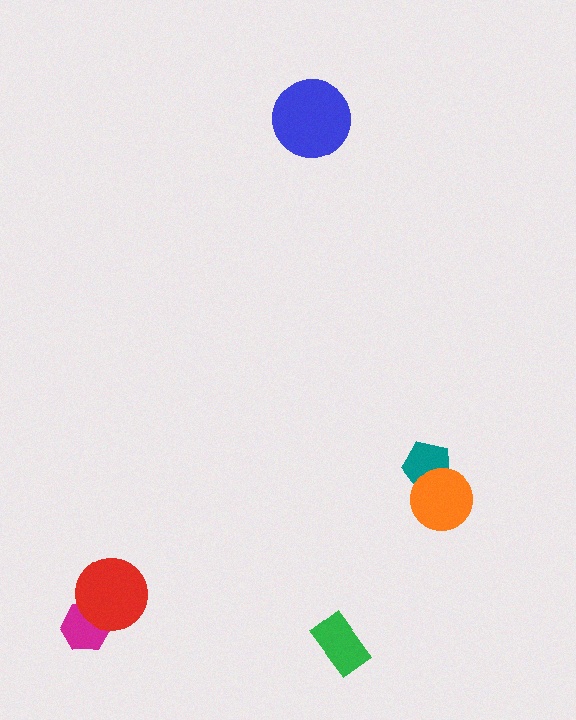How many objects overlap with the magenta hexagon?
1 object overlaps with the magenta hexagon.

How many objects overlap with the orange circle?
1 object overlaps with the orange circle.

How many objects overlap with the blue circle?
0 objects overlap with the blue circle.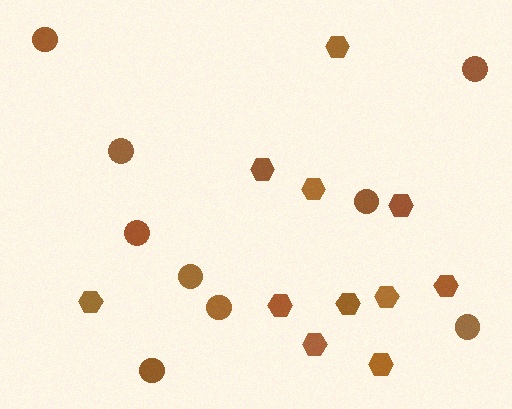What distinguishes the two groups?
There are 2 groups: one group of hexagons (11) and one group of circles (9).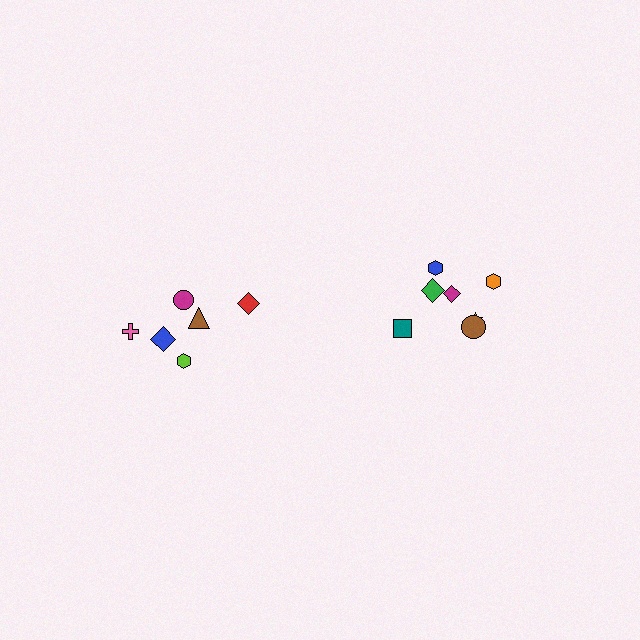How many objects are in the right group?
There are 8 objects.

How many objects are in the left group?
There are 6 objects.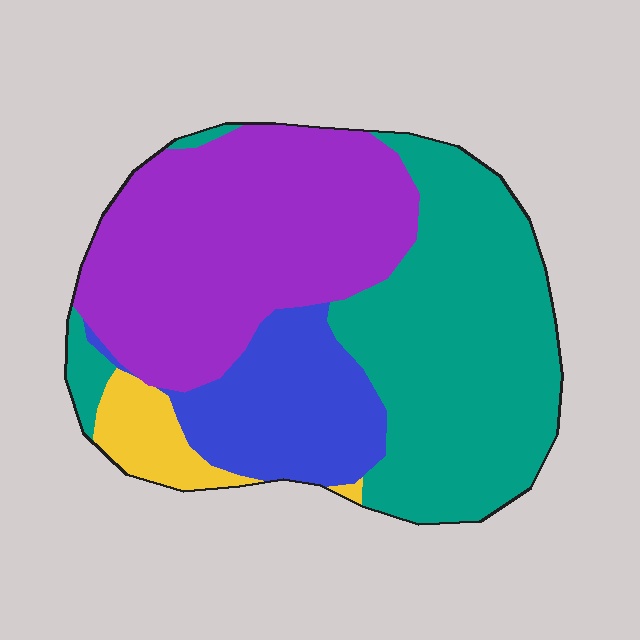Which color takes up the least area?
Yellow, at roughly 5%.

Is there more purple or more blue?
Purple.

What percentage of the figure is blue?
Blue takes up less than a quarter of the figure.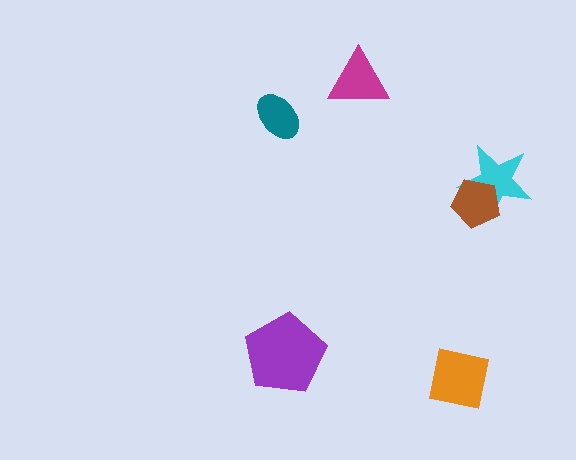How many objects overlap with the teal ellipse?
0 objects overlap with the teal ellipse.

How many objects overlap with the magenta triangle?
0 objects overlap with the magenta triangle.